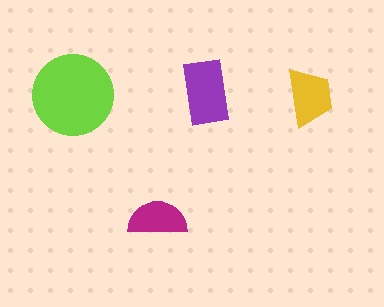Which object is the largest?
The lime circle.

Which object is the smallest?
The magenta semicircle.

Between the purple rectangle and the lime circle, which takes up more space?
The lime circle.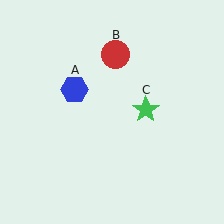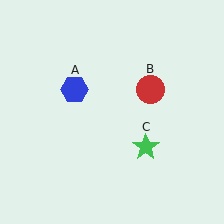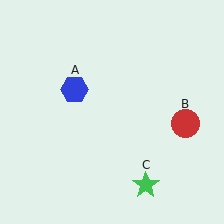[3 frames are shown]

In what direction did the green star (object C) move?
The green star (object C) moved down.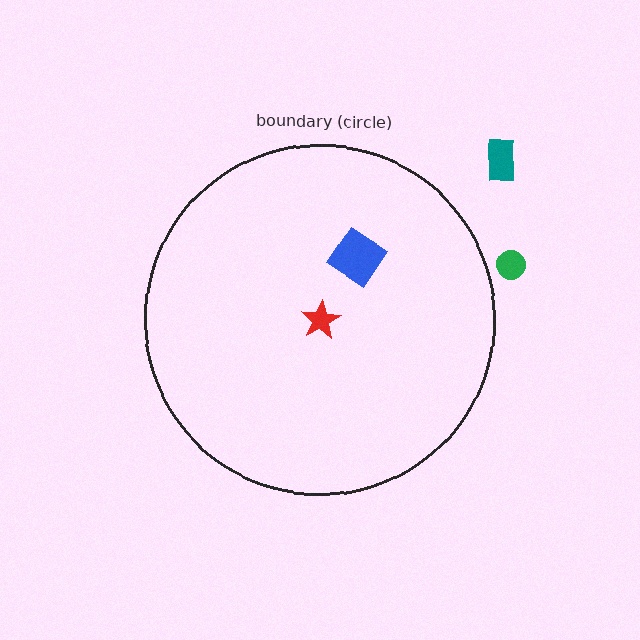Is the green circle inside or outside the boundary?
Outside.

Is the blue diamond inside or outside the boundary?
Inside.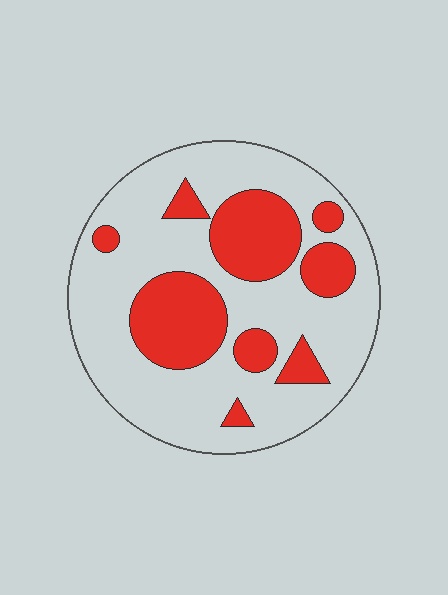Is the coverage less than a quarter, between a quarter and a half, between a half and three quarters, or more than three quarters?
Between a quarter and a half.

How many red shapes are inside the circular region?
9.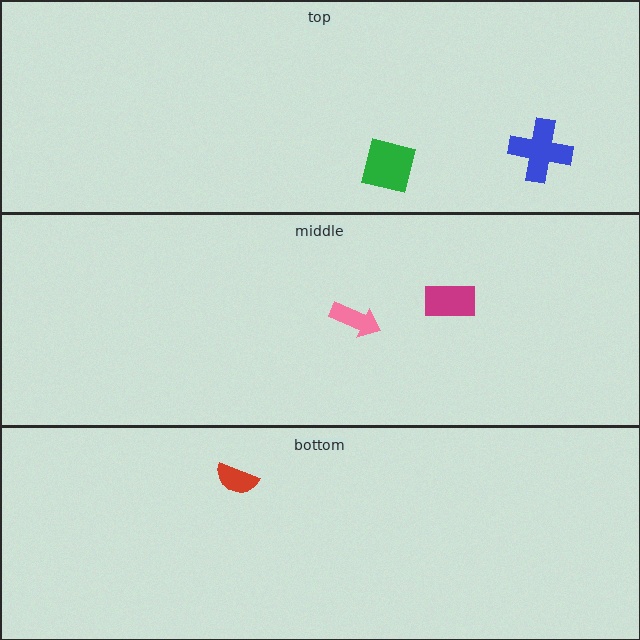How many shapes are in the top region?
2.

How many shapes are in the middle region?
2.